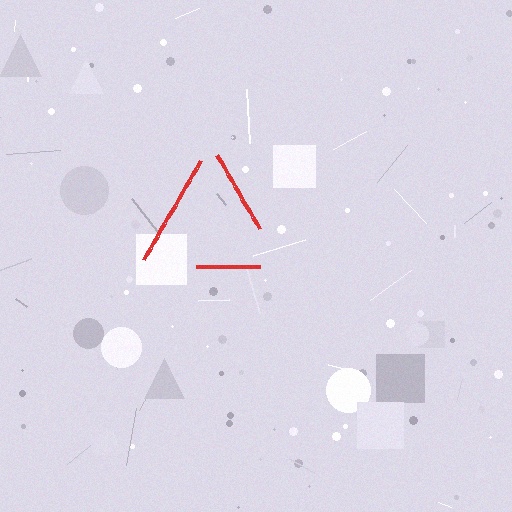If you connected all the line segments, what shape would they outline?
They would outline a triangle.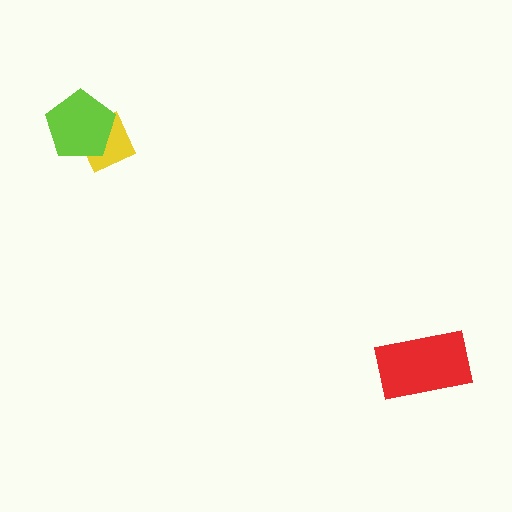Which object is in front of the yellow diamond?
The lime pentagon is in front of the yellow diamond.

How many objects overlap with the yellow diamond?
1 object overlaps with the yellow diamond.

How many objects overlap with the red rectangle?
0 objects overlap with the red rectangle.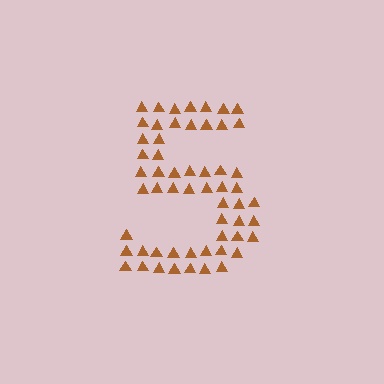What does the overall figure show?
The overall figure shows the digit 5.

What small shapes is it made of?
It is made of small triangles.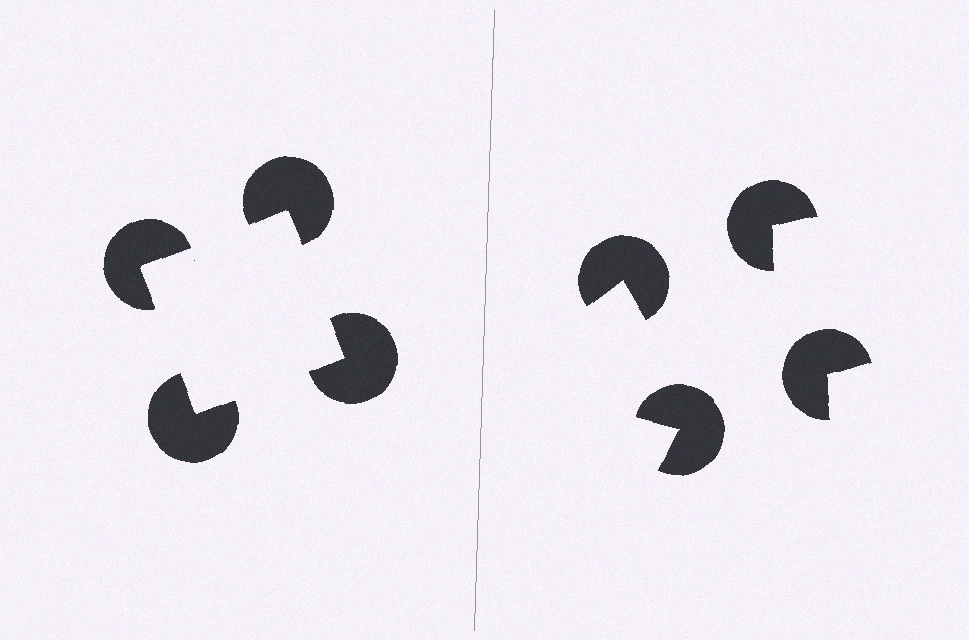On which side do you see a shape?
An illusory square appears on the left side. On the right side the wedge cuts are rotated, so no coherent shape forms.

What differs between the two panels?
The pac-man discs are positioned identically on both sides; only the wedge orientations differ. On the left they align to a square; on the right they are misaligned.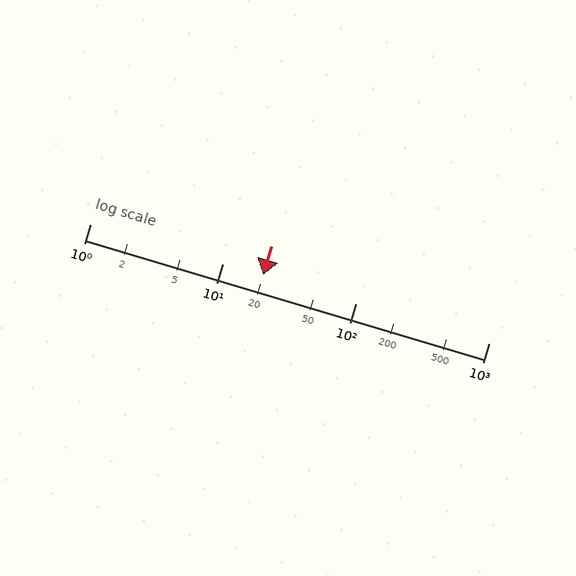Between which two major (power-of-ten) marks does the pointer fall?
The pointer is between 10 and 100.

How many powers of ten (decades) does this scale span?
The scale spans 3 decades, from 1 to 1000.